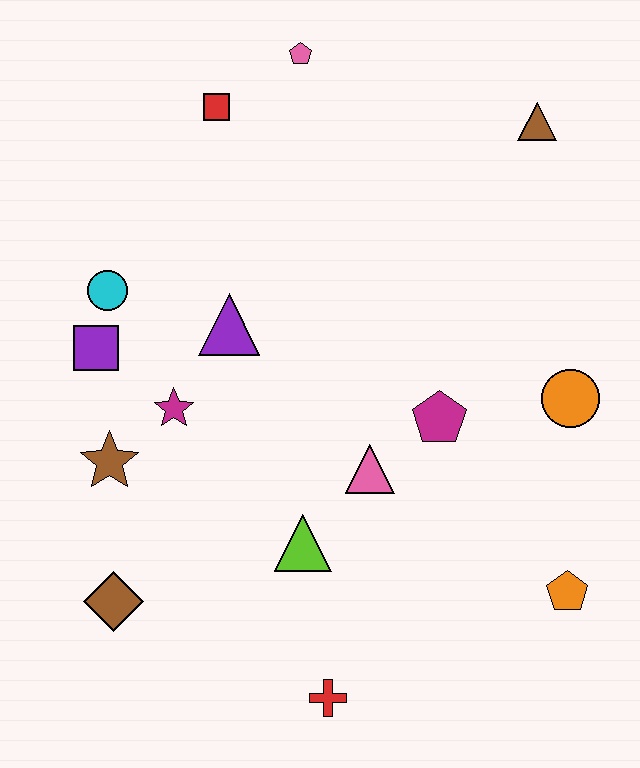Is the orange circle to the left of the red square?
No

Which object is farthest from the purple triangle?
The orange pentagon is farthest from the purple triangle.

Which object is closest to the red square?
The pink pentagon is closest to the red square.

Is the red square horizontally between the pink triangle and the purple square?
Yes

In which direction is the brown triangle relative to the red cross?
The brown triangle is above the red cross.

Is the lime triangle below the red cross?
No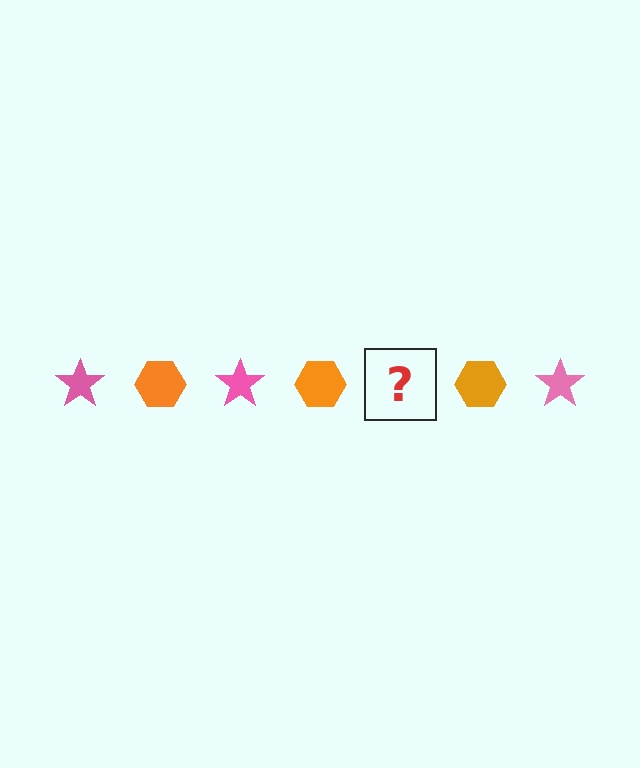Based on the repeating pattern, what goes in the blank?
The blank should be a pink star.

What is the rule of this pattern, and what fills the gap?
The rule is that the pattern alternates between pink star and orange hexagon. The gap should be filled with a pink star.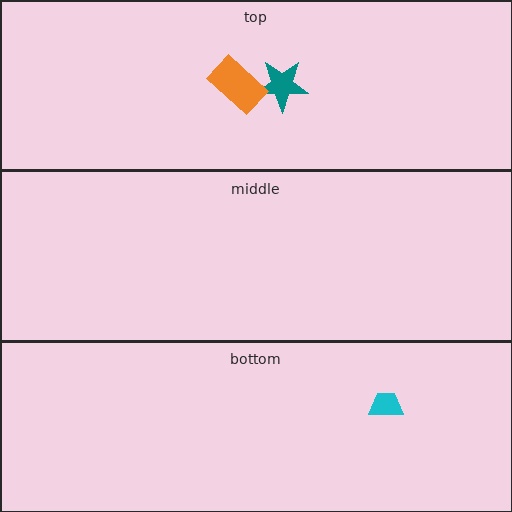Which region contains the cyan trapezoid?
The bottom region.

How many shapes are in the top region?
2.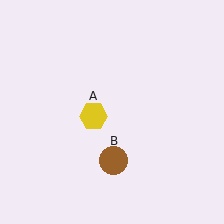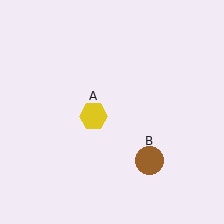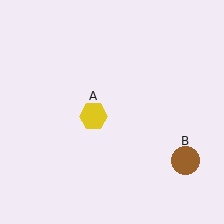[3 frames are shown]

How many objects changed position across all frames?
1 object changed position: brown circle (object B).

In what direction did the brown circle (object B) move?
The brown circle (object B) moved right.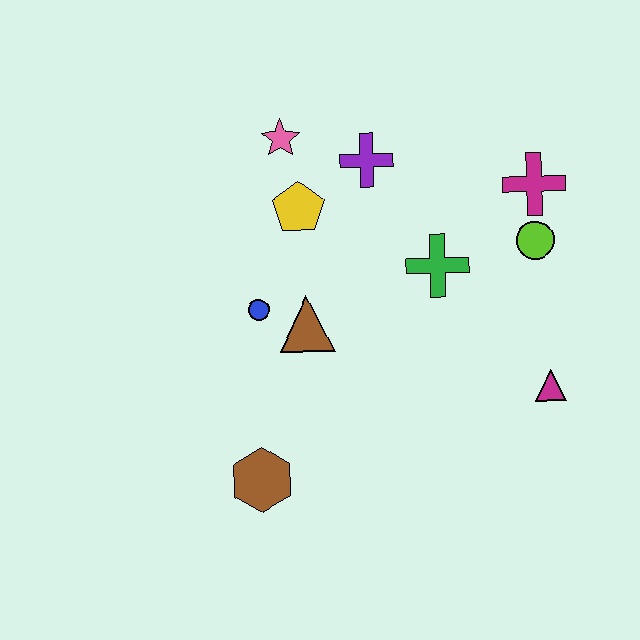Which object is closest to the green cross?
The lime circle is closest to the green cross.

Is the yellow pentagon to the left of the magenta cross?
Yes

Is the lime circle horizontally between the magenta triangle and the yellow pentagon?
Yes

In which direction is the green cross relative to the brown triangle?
The green cross is to the right of the brown triangle.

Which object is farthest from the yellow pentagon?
The magenta triangle is farthest from the yellow pentagon.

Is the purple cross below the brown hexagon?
No